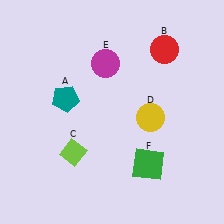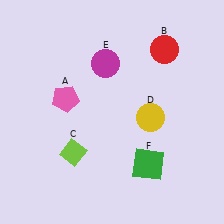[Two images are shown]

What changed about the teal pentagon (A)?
In Image 1, A is teal. In Image 2, it changed to pink.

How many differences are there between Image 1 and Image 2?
There is 1 difference between the two images.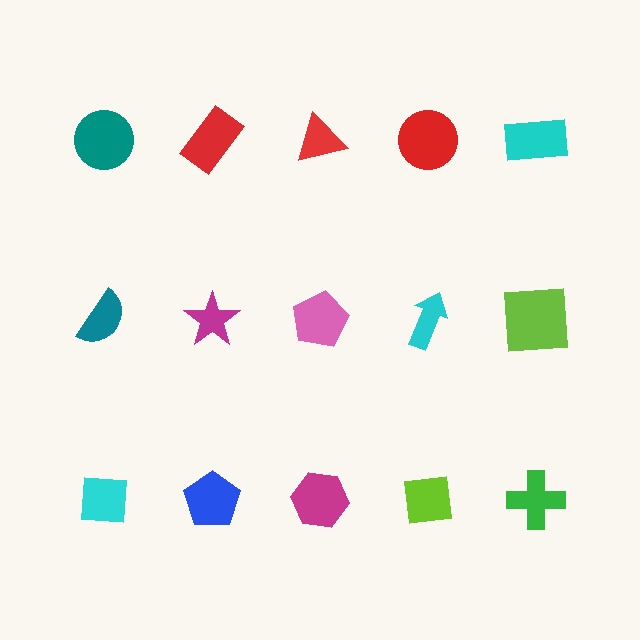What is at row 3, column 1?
A cyan square.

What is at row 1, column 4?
A red circle.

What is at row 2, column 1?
A teal semicircle.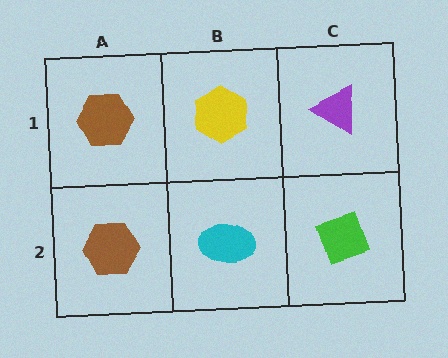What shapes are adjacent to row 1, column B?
A cyan ellipse (row 2, column B), a brown hexagon (row 1, column A), a purple triangle (row 1, column C).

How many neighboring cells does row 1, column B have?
3.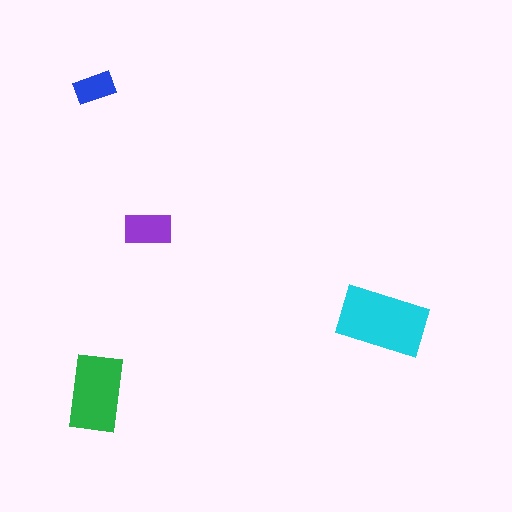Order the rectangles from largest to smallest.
the cyan one, the green one, the purple one, the blue one.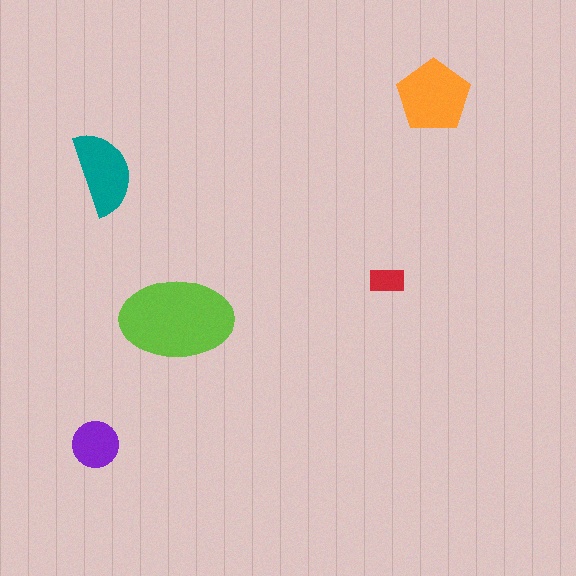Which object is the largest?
The lime ellipse.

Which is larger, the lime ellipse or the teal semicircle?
The lime ellipse.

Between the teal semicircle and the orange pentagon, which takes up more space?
The orange pentagon.